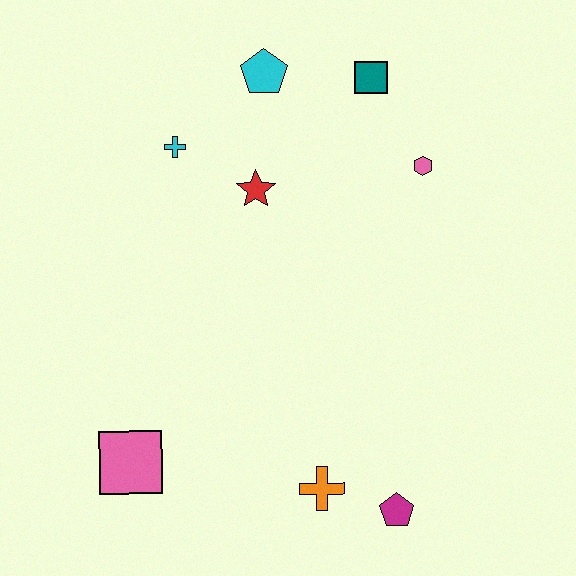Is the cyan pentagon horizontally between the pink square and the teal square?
Yes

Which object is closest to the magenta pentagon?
The orange cross is closest to the magenta pentagon.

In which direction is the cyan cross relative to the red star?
The cyan cross is to the left of the red star.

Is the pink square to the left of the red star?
Yes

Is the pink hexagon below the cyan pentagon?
Yes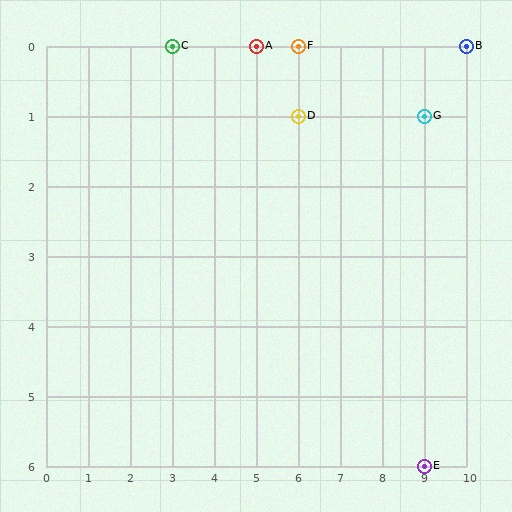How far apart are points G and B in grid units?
Points G and B are 1 column and 1 row apart (about 1.4 grid units diagonally).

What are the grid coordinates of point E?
Point E is at grid coordinates (9, 6).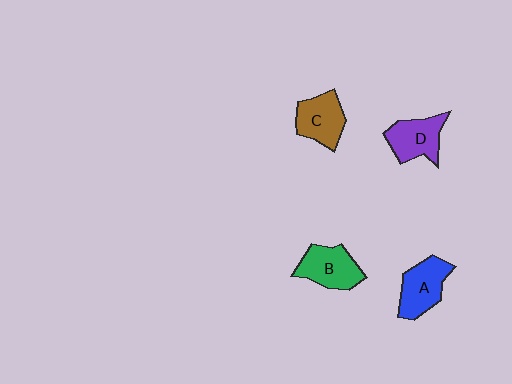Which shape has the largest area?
Shape A (blue).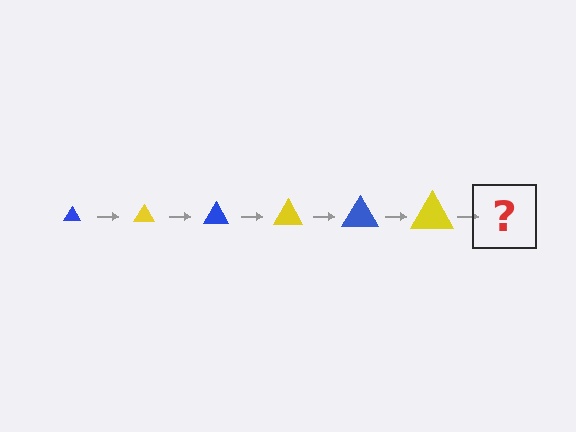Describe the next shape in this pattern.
It should be a blue triangle, larger than the previous one.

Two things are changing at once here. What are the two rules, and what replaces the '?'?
The two rules are that the triangle grows larger each step and the color cycles through blue and yellow. The '?' should be a blue triangle, larger than the previous one.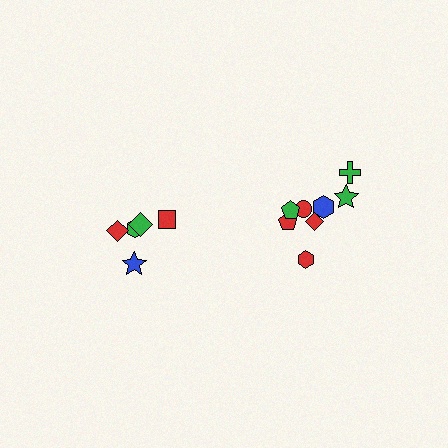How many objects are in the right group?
There are 8 objects.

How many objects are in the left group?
There are 5 objects.